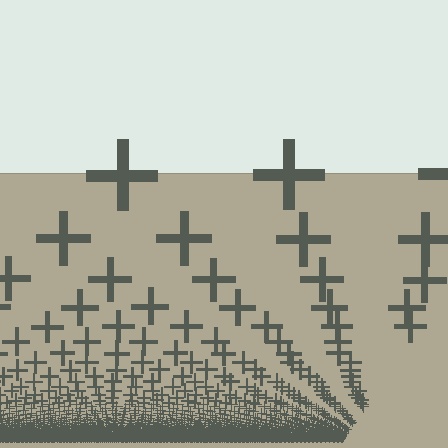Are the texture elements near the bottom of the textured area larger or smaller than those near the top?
Smaller. The gradient is inverted — elements near the bottom are smaller and denser.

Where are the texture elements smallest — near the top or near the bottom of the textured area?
Near the bottom.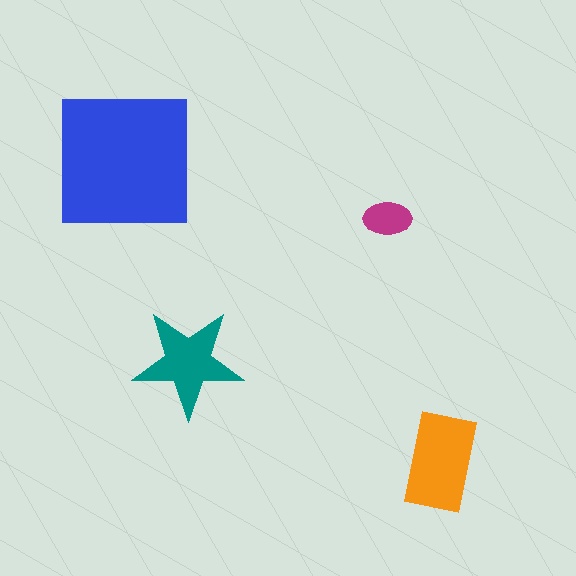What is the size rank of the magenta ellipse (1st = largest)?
4th.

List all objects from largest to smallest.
The blue square, the orange rectangle, the teal star, the magenta ellipse.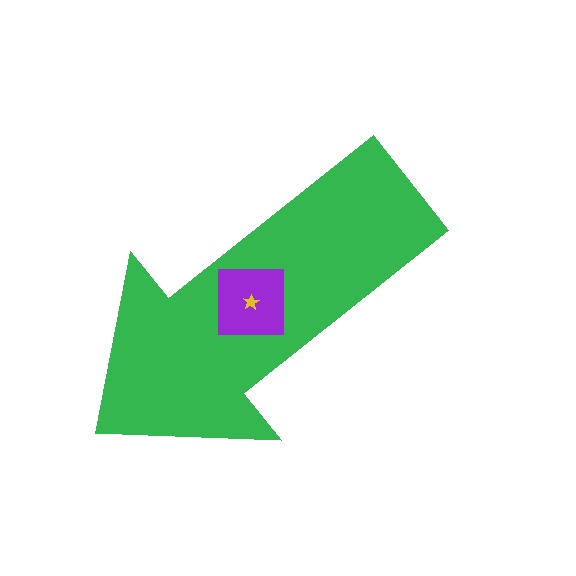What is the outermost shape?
The green arrow.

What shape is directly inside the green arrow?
The purple square.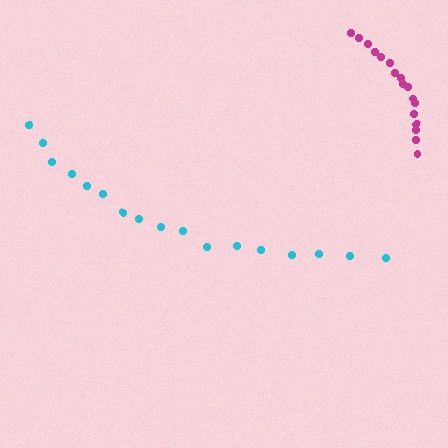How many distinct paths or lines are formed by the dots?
There are 2 distinct paths.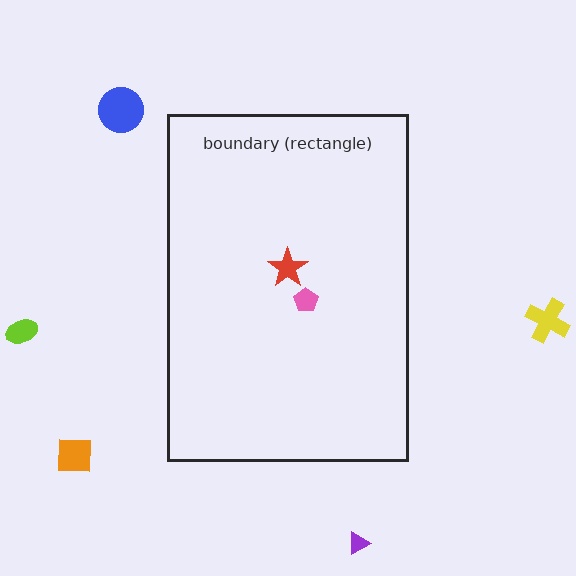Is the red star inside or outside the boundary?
Inside.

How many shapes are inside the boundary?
2 inside, 5 outside.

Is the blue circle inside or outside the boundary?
Outside.